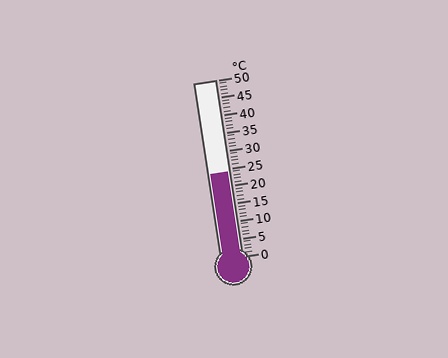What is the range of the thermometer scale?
The thermometer scale ranges from 0°C to 50°C.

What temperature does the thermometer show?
The thermometer shows approximately 24°C.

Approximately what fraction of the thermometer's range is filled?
The thermometer is filled to approximately 50% of its range.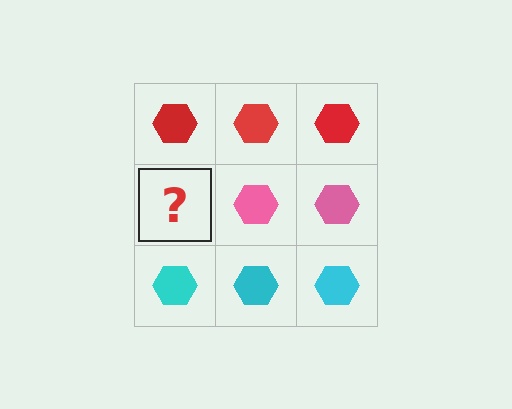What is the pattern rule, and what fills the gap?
The rule is that each row has a consistent color. The gap should be filled with a pink hexagon.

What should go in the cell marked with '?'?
The missing cell should contain a pink hexagon.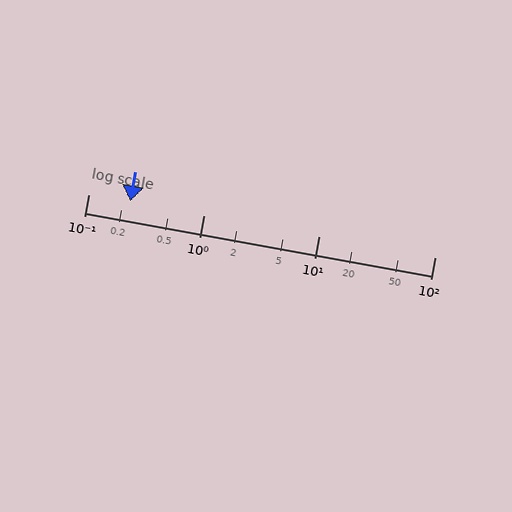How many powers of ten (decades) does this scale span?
The scale spans 3 decades, from 0.1 to 100.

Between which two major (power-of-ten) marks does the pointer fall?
The pointer is between 0.1 and 1.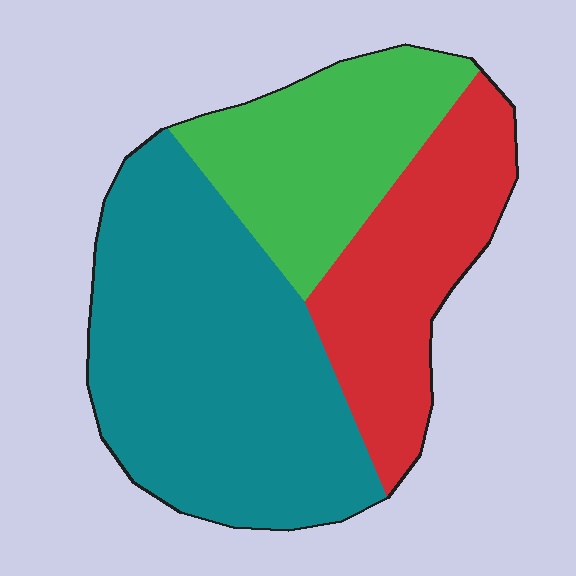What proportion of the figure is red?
Red takes up between a quarter and a half of the figure.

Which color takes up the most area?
Teal, at roughly 50%.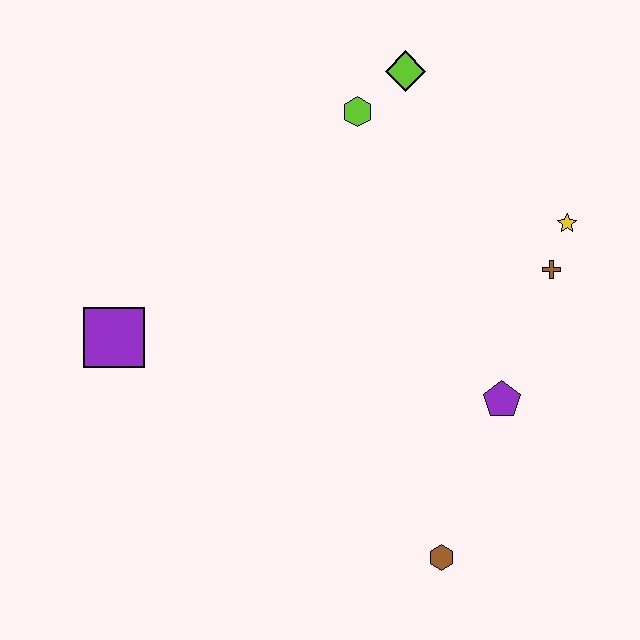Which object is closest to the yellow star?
The brown cross is closest to the yellow star.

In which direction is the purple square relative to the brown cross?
The purple square is to the left of the brown cross.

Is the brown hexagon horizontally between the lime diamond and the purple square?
No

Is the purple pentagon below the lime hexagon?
Yes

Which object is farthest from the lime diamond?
The brown hexagon is farthest from the lime diamond.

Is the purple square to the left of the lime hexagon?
Yes